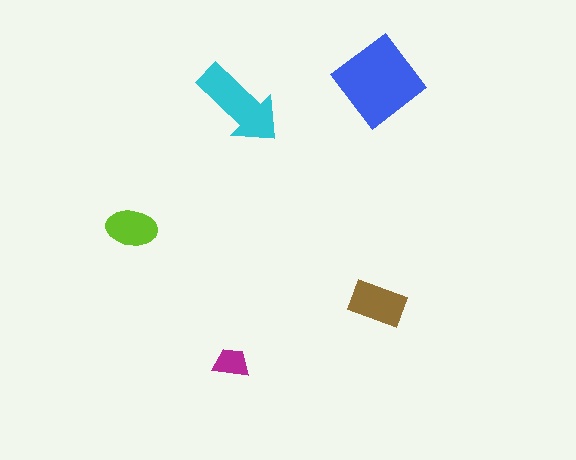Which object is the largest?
The blue diamond.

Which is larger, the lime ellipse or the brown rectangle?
The brown rectangle.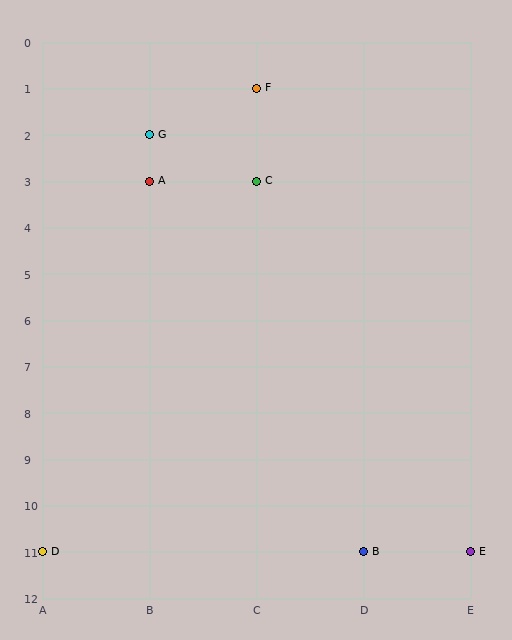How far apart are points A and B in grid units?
Points A and B are 2 columns and 8 rows apart (about 8.2 grid units diagonally).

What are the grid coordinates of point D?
Point D is at grid coordinates (A, 11).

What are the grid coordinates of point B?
Point B is at grid coordinates (D, 11).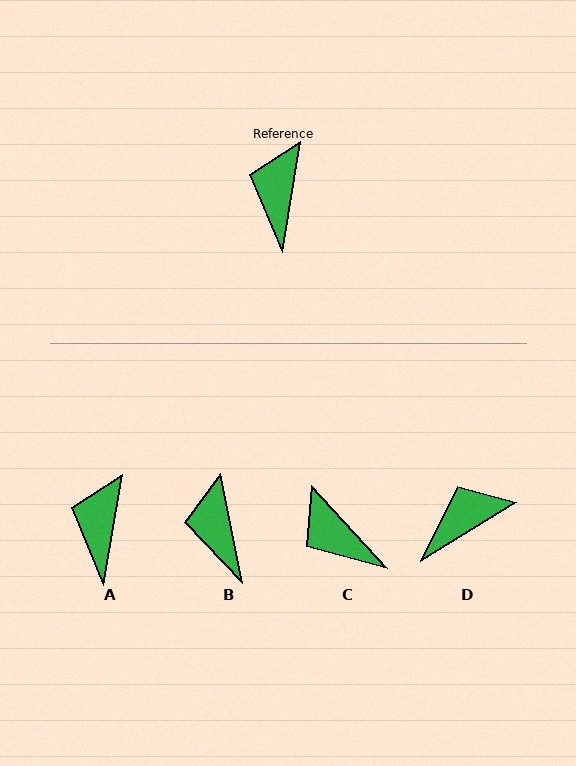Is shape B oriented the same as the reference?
No, it is off by about 21 degrees.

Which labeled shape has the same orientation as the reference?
A.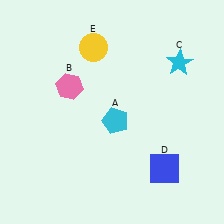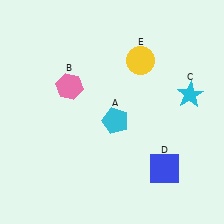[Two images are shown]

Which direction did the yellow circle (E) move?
The yellow circle (E) moved right.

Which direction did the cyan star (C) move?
The cyan star (C) moved down.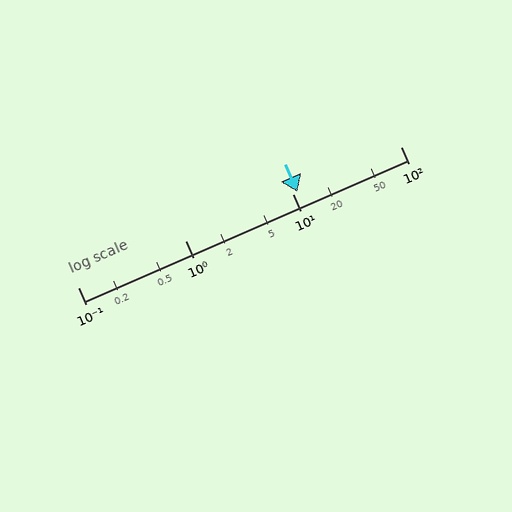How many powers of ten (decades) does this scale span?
The scale spans 3 decades, from 0.1 to 100.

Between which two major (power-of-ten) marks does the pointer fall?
The pointer is between 10 and 100.